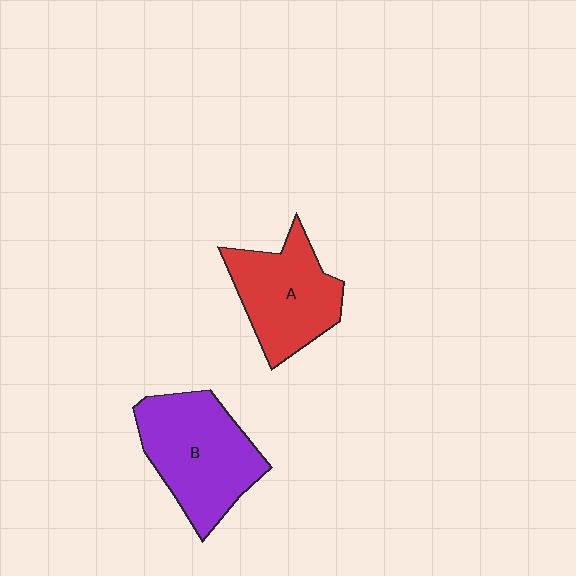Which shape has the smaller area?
Shape A (red).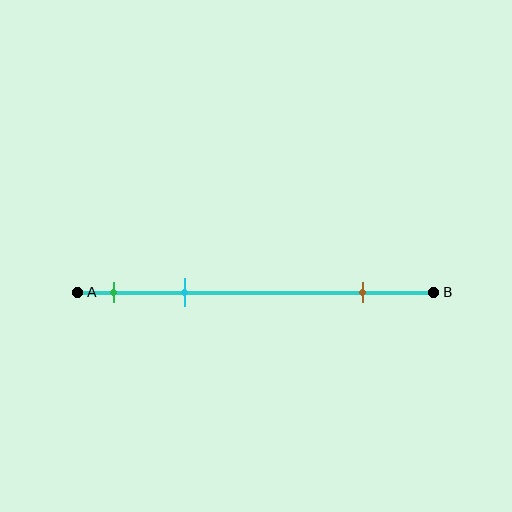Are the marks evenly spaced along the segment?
No, the marks are not evenly spaced.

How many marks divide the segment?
There are 3 marks dividing the segment.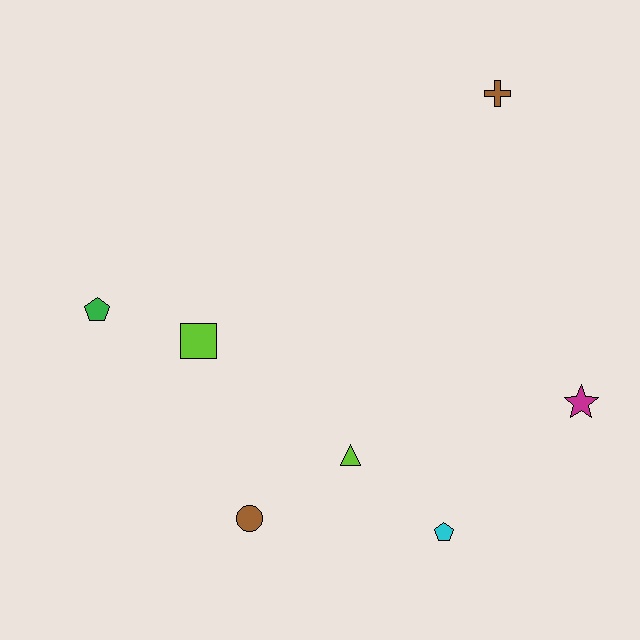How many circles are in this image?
There is 1 circle.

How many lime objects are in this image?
There are 2 lime objects.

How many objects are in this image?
There are 7 objects.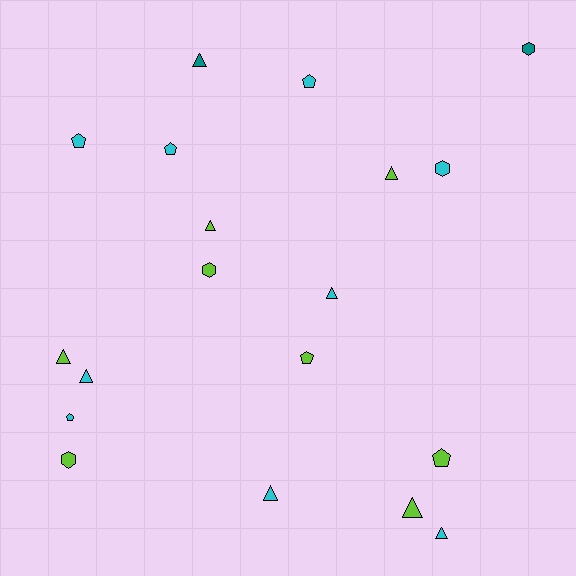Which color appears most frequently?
Cyan, with 9 objects.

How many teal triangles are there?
There is 1 teal triangle.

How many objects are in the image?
There are 19 objects.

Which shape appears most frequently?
Triangle, with 9 objects.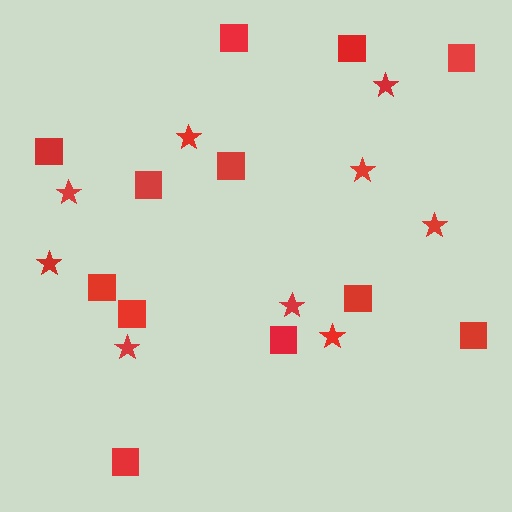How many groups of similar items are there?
There are 2 groups: one group of stars (9) and one group of squares (12).